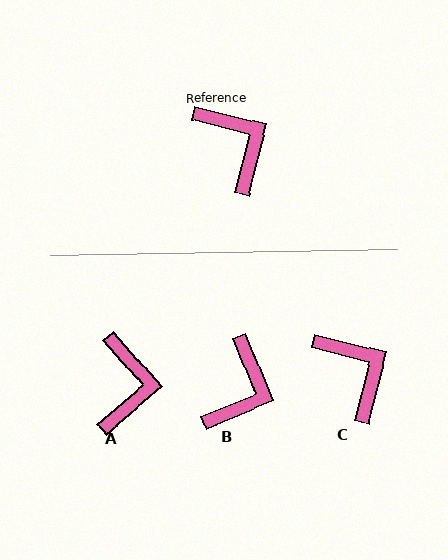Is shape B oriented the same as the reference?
No, it is off by about 54 degrees.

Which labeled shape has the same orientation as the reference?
C.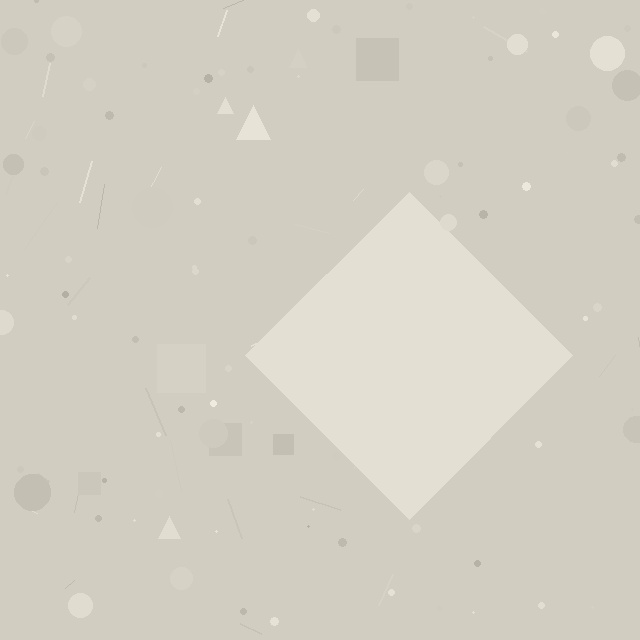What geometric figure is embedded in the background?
A diamond is embedded in the background.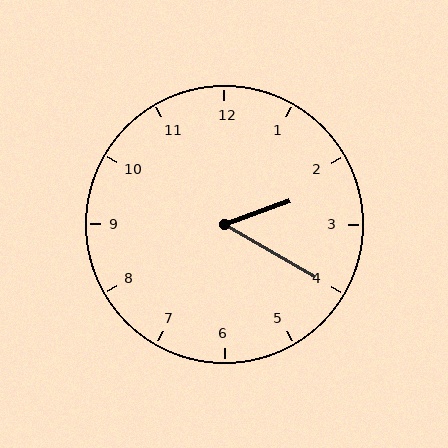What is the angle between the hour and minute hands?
Approximately 50 degrees.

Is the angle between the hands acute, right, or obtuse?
It is acute.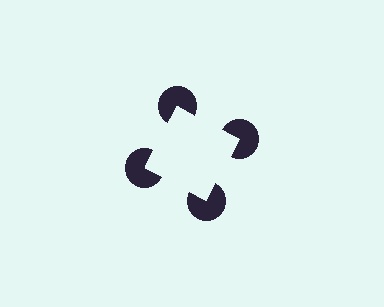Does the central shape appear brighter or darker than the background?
It typically appears slightly brighter than the background, even though no actual brightness change is drawn.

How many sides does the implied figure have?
4 sides.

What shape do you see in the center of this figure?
An illusory square — its edges are inferred from the aligned wedge cuts in the pac-man discs, not physically drawn.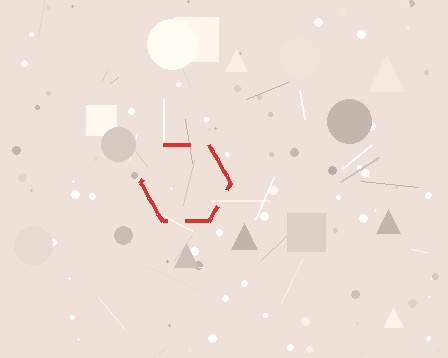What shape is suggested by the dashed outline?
The dashed outline suggests a hexagon.